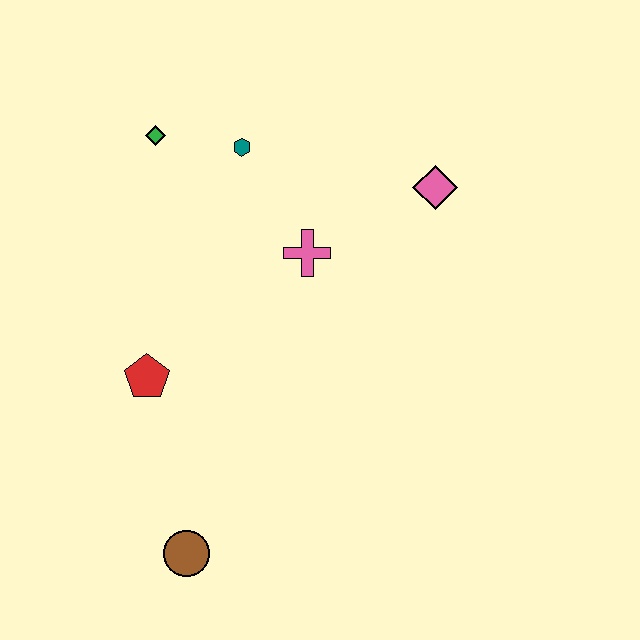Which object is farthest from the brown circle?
The pink diamond is farthest from the brown circle.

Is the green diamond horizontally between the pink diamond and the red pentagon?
Yes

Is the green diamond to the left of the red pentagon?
No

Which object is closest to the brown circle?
The red pentagon is closest to the brown circle.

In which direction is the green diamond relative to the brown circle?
The green diamond is above the brown circle.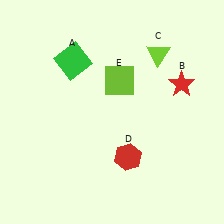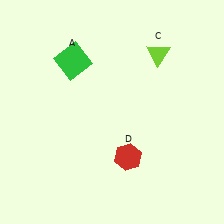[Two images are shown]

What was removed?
The lime square (E), the red star (B) were removed in Image 2.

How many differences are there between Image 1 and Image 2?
There are 2 differences between the two images.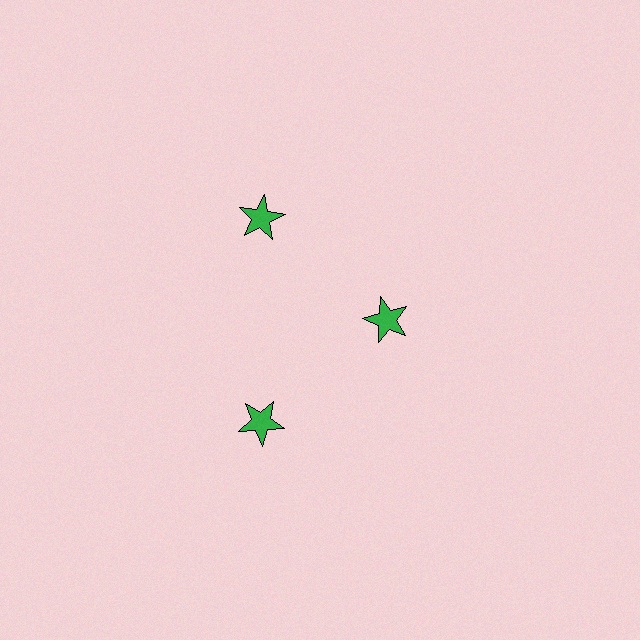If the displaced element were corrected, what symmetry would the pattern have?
It would have 3-fold rotational symmetry — the pattern would map onto itself every 120 degrees.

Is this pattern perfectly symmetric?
No. The 3 green stars are arranged in a ring, but one element near the 3 o'clock position is pulled inward toward the center, breaking the 3-fold rotational symmetry.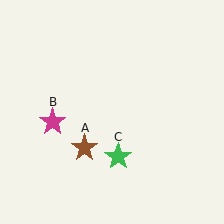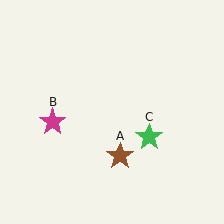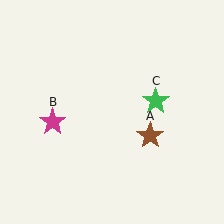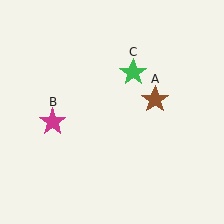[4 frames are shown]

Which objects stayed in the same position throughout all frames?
Magenta star (object B) remained stationary.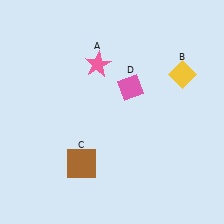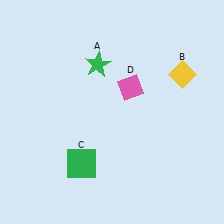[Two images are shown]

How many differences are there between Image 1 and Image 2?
There are 2 differences between the two images.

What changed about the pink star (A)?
In Image 1, A is pink. In Image 2, it changed to green.